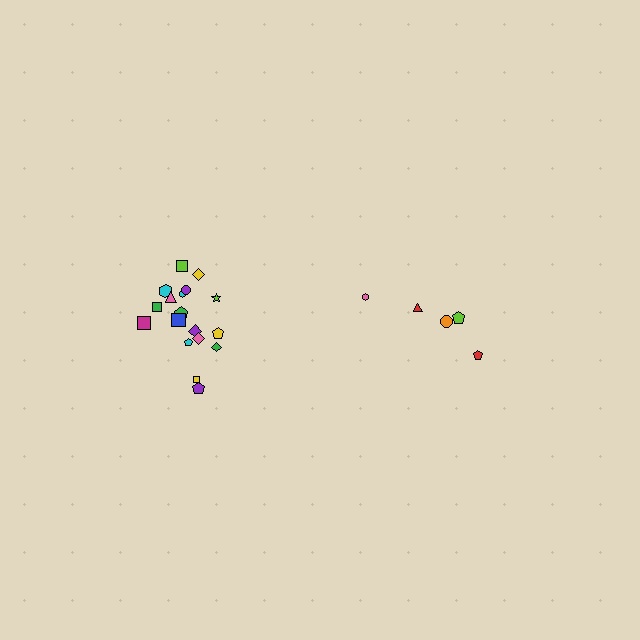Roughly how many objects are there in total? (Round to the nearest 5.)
Roughly 25 objects in total.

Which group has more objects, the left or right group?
The left group.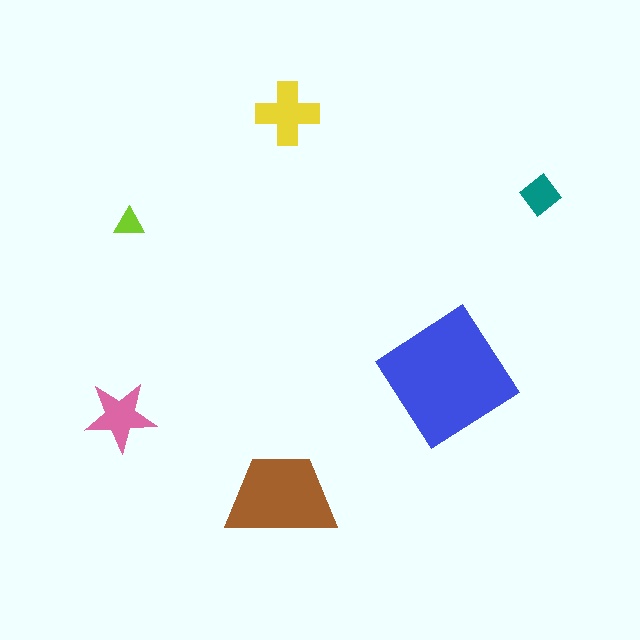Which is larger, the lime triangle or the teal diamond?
The teal diamond.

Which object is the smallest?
The lime triangle.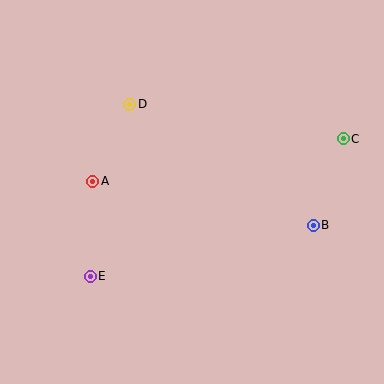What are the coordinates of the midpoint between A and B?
The midpoint between A and B is at (203, 203).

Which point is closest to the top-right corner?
Point C is closest to the top-right corner.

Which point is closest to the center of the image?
Point A at (93, 181) is closest to the center.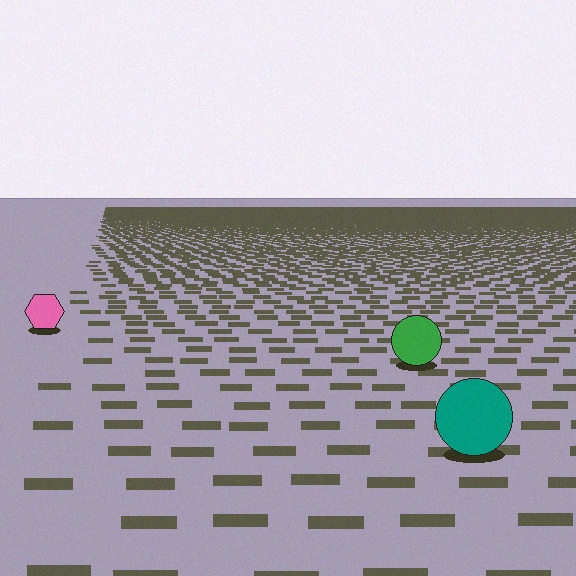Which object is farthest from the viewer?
The pink hexagon is farthest from the viewer. It appears smaller and the ground texture around it is denser.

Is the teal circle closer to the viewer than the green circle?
Yes. The teal circle is closer — you can tell from the texture gradient: the ground texture is coarser near it.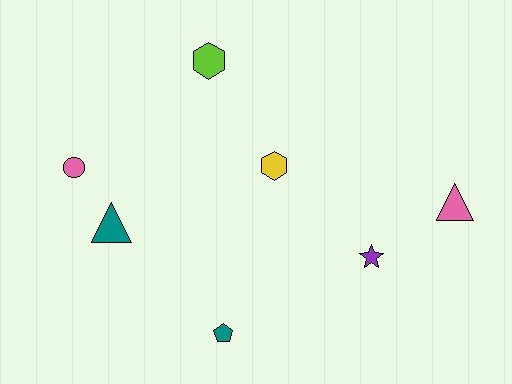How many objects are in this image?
There are 7 objects.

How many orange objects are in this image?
There are no orange objects.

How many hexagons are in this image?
There are 2 hexagons.